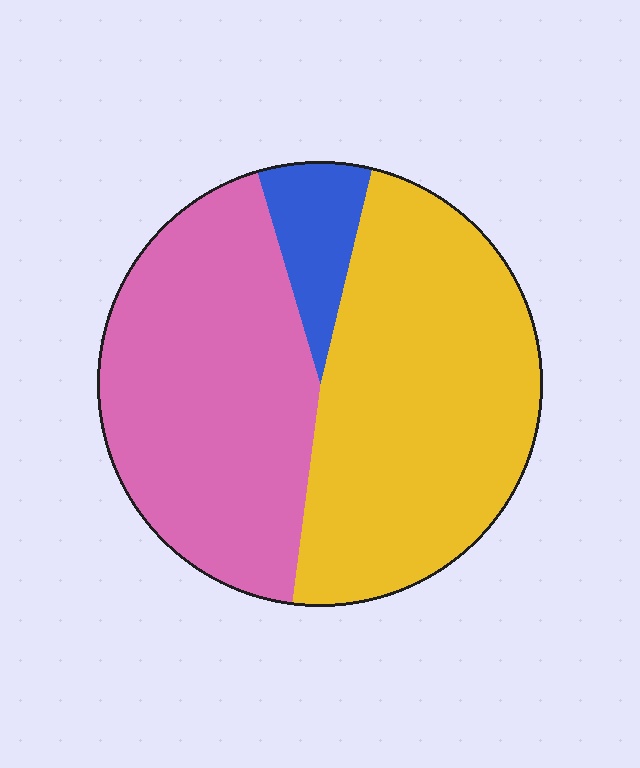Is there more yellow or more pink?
Yellow.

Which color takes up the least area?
Blue, at roughly 10%.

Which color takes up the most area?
Yellow, at roughly 50%.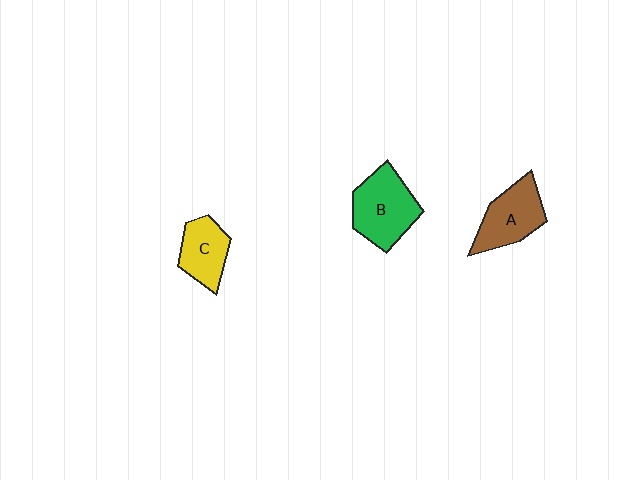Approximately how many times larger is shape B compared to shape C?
Approximately 1.4 times.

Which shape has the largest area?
Shape B (green).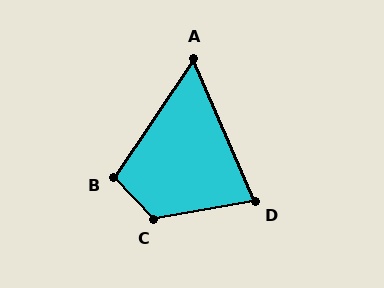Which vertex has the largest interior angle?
C, at approximately 123 degrees.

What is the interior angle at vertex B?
Approximately 103 degrees (obtuse).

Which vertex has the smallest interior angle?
A, at approximately 57 degrees.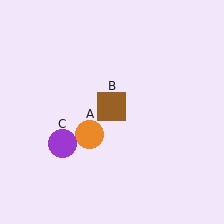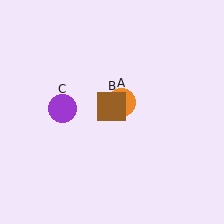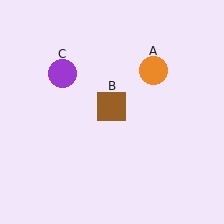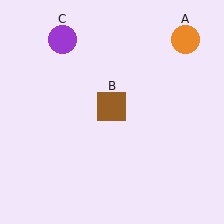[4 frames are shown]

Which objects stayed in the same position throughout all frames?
Brown square (object B) remained stationary.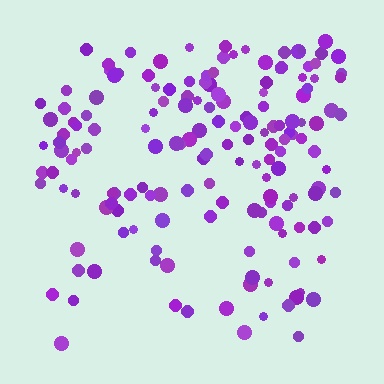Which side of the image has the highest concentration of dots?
The top.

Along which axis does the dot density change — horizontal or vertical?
Vertical.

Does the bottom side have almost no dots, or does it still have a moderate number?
Still a moderate number, just noticeably fewer than the top.